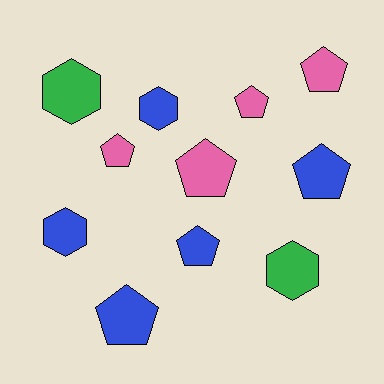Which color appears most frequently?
Blue, with 5 objects.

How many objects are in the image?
There are 11 objects.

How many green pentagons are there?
There are no green pentagons.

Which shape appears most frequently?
Pentagon, with 7 objects.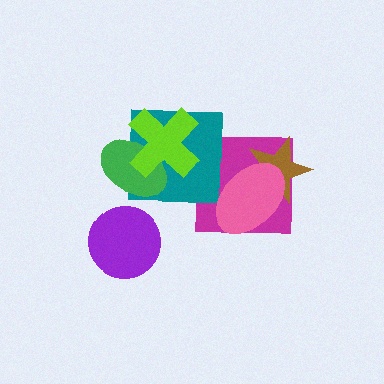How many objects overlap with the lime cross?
2 objects overlap with the lime cross.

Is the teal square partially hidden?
Yes, it is partially covered by another shape.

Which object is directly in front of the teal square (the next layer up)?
The green ellipse is directly in front of the teal square.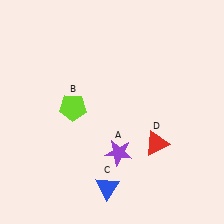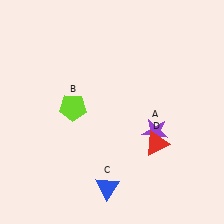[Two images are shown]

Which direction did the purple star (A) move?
The purple star (A) moved right.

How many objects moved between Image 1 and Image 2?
1 object moved between the two images.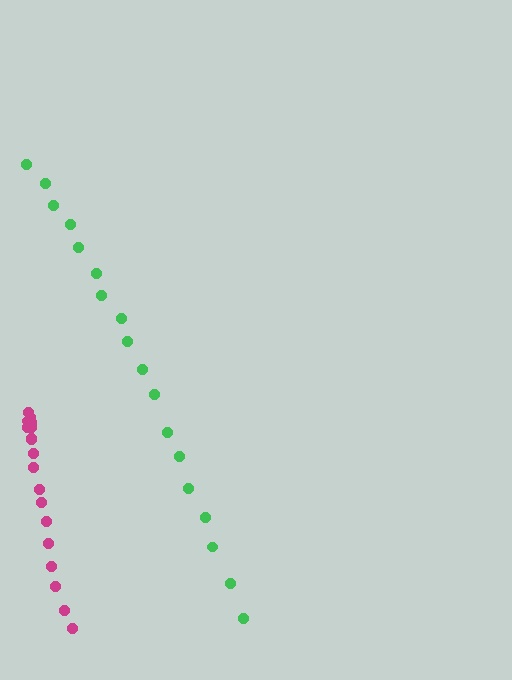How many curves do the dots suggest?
There are 2 distinct paths.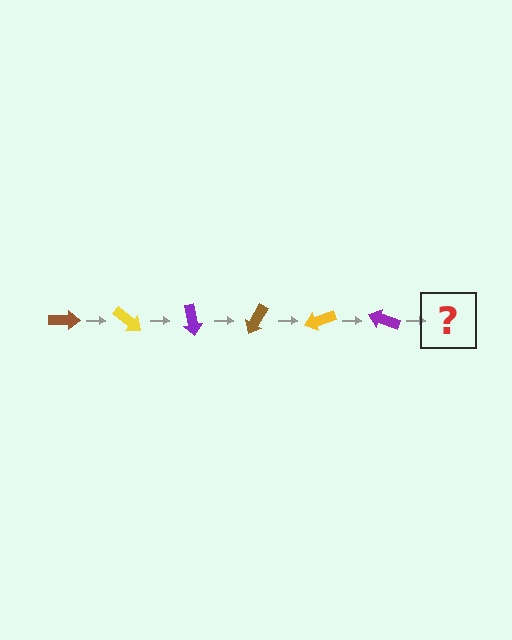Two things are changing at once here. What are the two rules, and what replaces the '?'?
The two rules are that it rotates 40 degrees each step and the color cycles through brown, yellow, and purple. The '?' should be a brown arrow, rotated 240 degrees from the start.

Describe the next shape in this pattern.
It should be a brown arrow, rotated 240 degrees from the start.